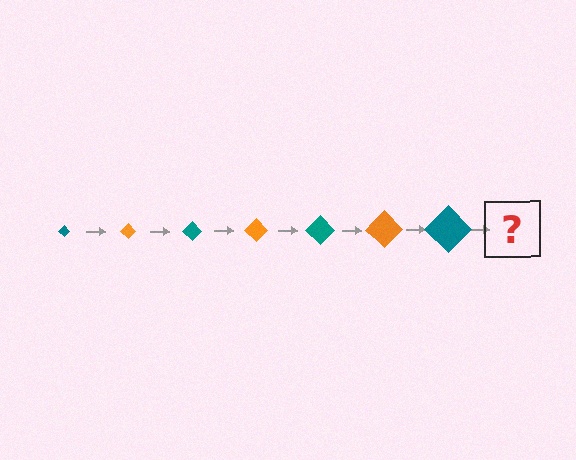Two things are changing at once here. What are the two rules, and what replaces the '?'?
The two rules are that the diamond grows larger each step and the color cycles through teal and orange. The '?' should be an orange diamond, larger than the previous one.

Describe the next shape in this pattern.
It should be an orange diamond, larger than the previous one.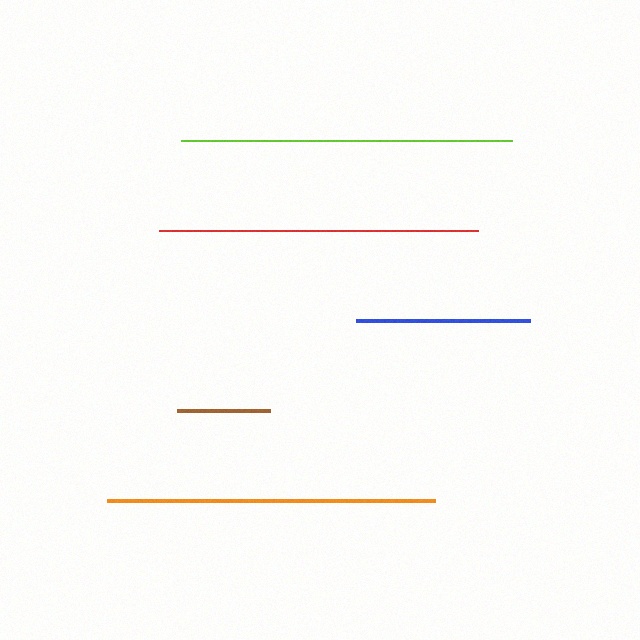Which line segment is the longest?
The lime line is the longest at approximately 331 pixels.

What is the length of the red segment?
The red segment is approximately 319 pixels long.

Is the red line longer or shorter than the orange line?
The orange line is longer than the red line.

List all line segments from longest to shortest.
From longest to shortest: lime, orange, red, blue, brown.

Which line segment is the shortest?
The brown line is the shortest at approximately 93 pixels.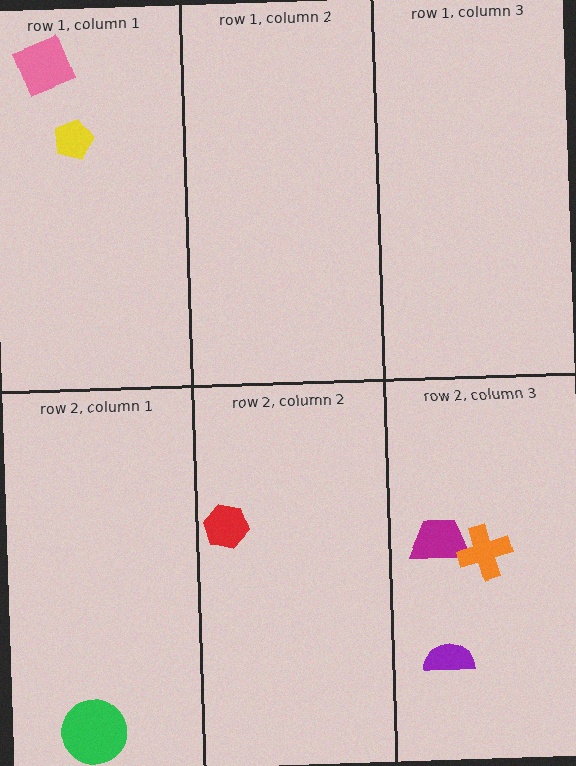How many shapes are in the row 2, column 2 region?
1.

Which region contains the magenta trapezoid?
The row 2, column 3 region.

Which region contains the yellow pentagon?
The row 1, column 1 region.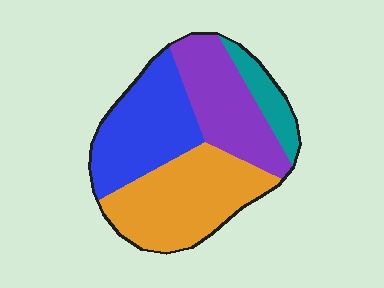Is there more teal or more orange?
Orange.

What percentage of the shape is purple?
Purple covers around 25% of the shape.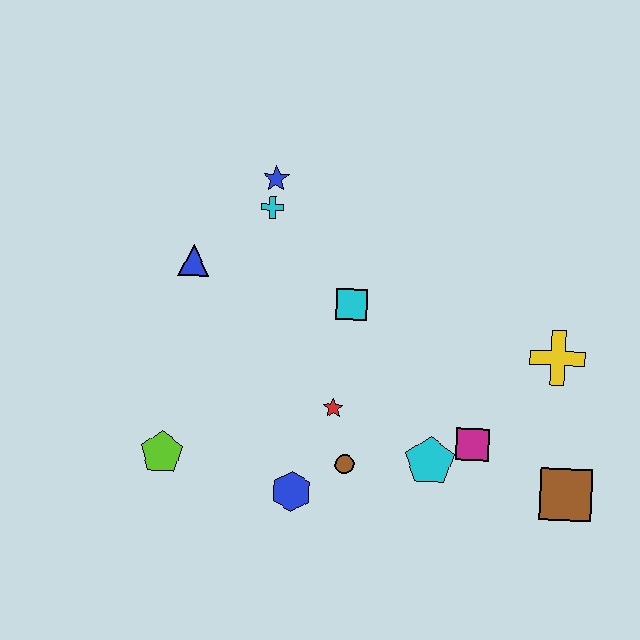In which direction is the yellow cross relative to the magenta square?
The yellow cross is above the magenta square.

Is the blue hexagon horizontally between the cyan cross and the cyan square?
Yes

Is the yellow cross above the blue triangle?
No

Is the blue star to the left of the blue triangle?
No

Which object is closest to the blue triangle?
The cyan cross is closest to the blue triangle.